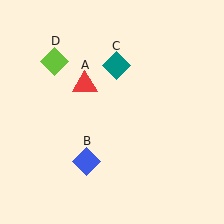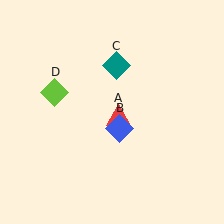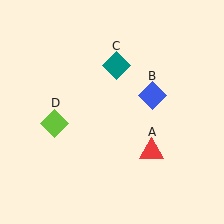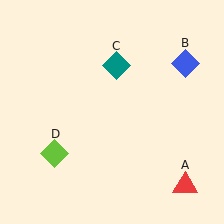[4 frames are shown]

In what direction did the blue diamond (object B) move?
The blue diamond (object B) moved up and to the right.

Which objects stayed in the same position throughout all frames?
Teal diamond (object C) remained stationary.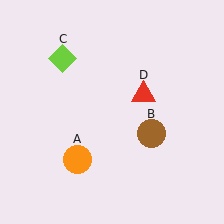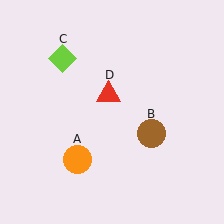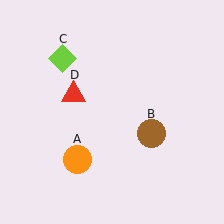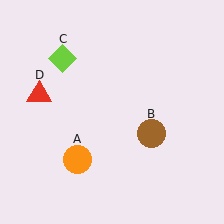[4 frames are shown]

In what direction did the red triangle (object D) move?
The red triangle (object D) moved left.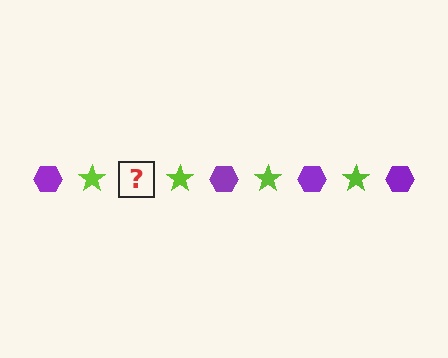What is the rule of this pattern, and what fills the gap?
The rule is that the pattern alternates between purple hexagon and lime star. The gap should be filled with a purple hexagon.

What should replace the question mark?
The question mark should be replaced with a purple hexagon.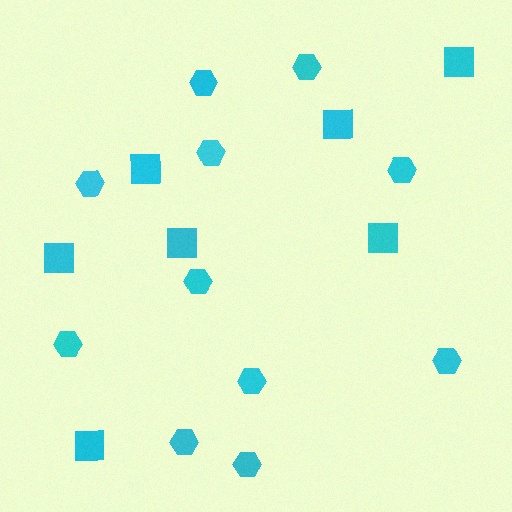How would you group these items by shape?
There are 2 groups: one group of hexagons (11) and one group of squares (7).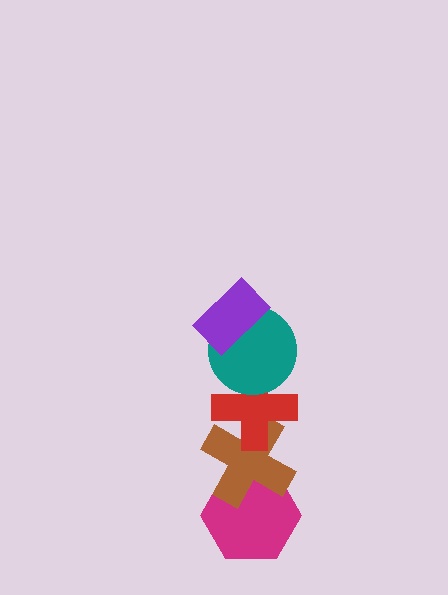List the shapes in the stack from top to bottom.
From top to bottom: the purple rectangle, the teal circle, the red cross, the brown cross, the magenta hexagon.